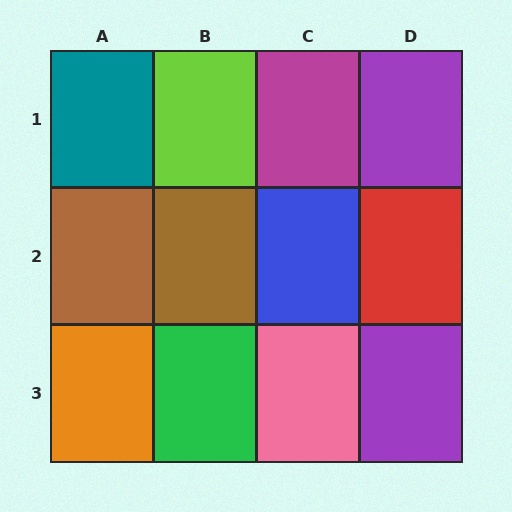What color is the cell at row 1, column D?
Purple.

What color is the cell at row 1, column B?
Lime.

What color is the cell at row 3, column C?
Pink.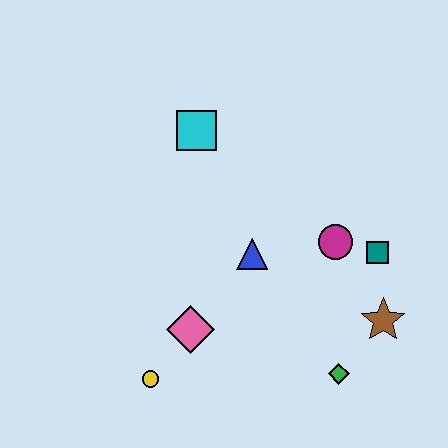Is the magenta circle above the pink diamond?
Yes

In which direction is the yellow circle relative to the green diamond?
The yellow circle is to the left of the green diamond.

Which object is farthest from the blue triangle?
The yellow circle is farthest from the blue triangle.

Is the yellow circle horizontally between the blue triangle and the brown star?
No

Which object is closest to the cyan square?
The blue triangle is closest to the cyan square.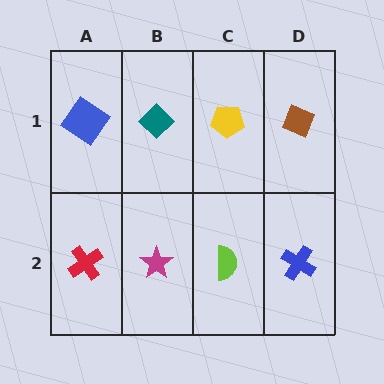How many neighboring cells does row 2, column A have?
2.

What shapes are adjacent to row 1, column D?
A blue cross (row 2, column D), a yellow pentagon (row 1, column C).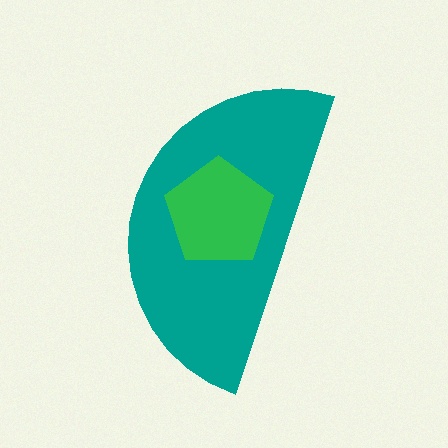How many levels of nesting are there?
2.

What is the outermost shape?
The teal semicircle.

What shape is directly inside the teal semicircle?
The green pentagon.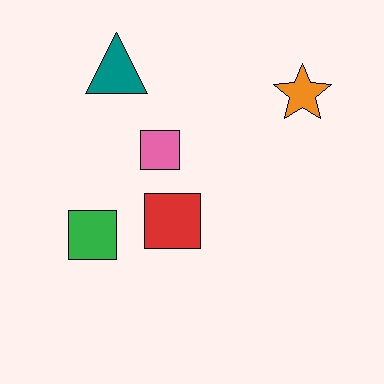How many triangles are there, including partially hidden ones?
There is 1 triangle.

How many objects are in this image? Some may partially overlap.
There are 5 objects.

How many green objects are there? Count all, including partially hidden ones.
There is 1 green object.